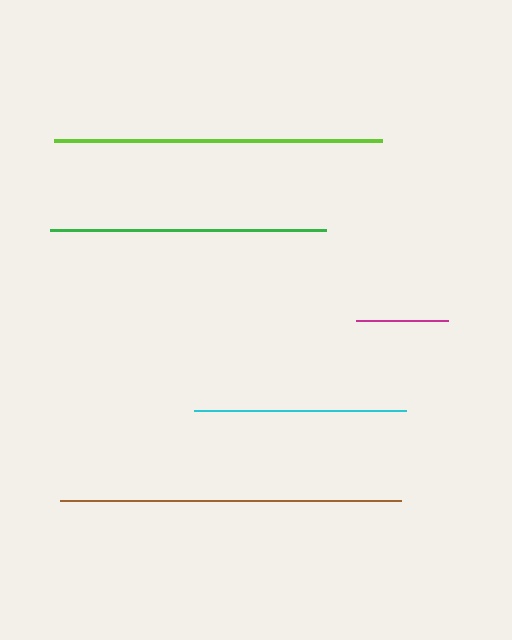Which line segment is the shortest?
The magenta line is the shortest at approximately 92 pixels.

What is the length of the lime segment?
The lime segment is approximately 328 pixels long.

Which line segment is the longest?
The brown line is the longest at approximately 341 pixels.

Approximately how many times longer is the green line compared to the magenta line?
The green line is approximately 3.0 times the length of the magenta line.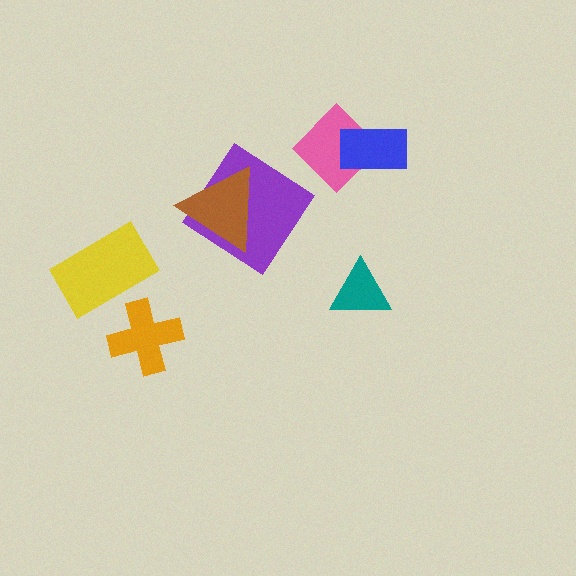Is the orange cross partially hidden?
No, no other shape covers it.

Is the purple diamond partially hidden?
Yes, it is partially covered by another shape.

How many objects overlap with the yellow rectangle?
0 objects overlap with the yellow rectangle.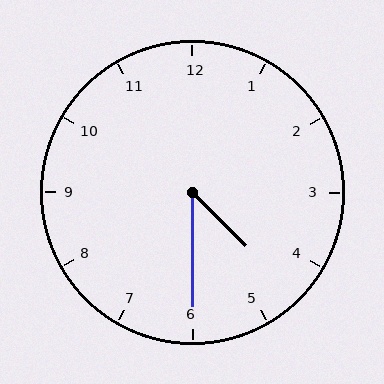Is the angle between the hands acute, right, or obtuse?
It is acute.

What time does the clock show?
4:30.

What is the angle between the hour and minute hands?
Approximately 45 degrees.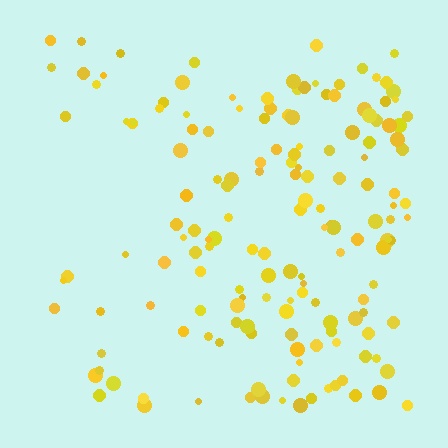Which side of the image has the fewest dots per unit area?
The left.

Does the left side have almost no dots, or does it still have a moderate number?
Still a moderate number, just noticeably fewer than the right.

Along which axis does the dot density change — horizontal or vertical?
Horizontal.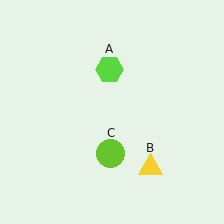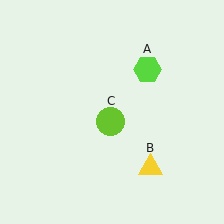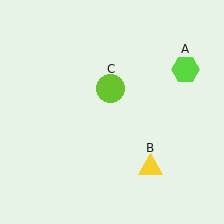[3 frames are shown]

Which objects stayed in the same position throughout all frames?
Yellow triangle (object B) remained stationary.